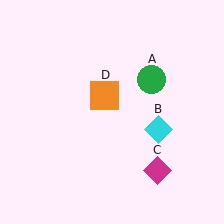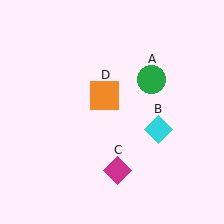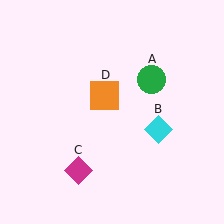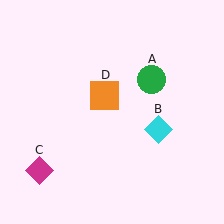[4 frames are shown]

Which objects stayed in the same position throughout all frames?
Green circle (object A) and cyan diamond (object B) and orange square (object D) remained stationary.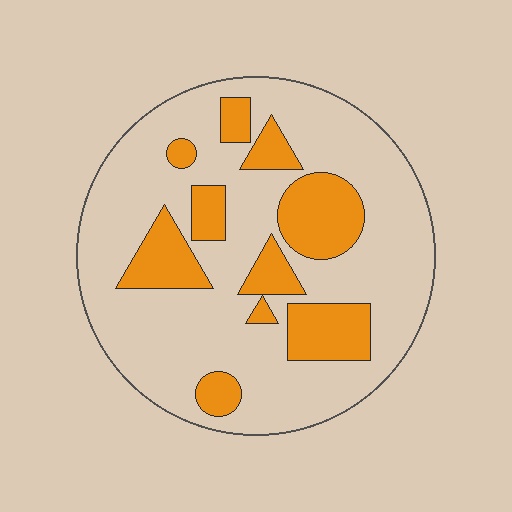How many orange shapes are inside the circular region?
10.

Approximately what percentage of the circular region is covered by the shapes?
Approximately 25%.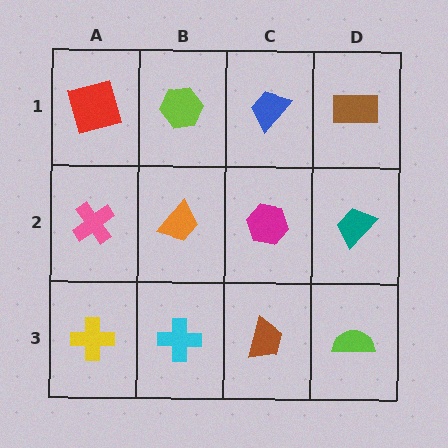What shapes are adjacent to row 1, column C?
A magenta hexagon (row 2, column C), a lime hexagon (row 1, column B), a brown rectangle (row 1, column D).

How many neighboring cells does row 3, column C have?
3.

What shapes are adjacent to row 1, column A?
A pink cross (row 2, column A), a lime hexagon (row 1, column B).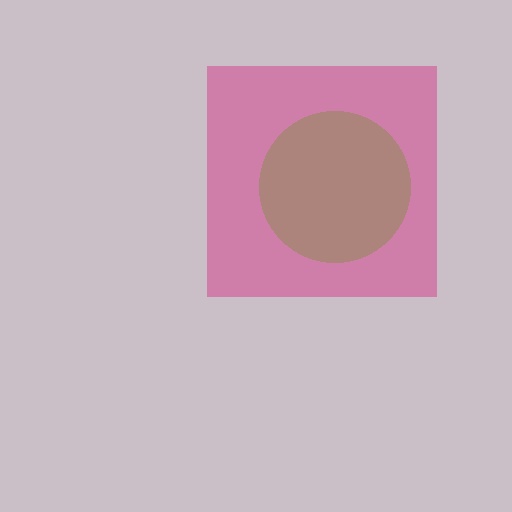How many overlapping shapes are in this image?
There are 2 overlapping shapes in the image.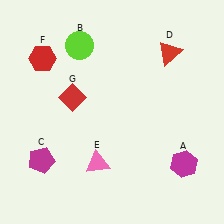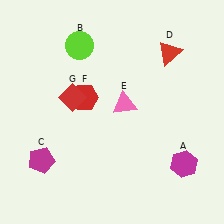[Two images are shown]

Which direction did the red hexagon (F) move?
The red hexagon (F) moved right.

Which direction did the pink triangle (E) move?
The pink triangle (E) moved up.